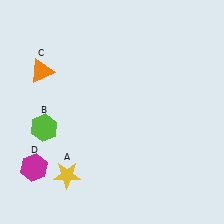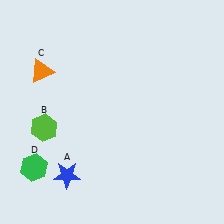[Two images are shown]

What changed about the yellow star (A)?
In Image 1, A is yellow. In Image 2, it changed to blue.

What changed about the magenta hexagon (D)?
In Image 1, D is magenta. In Image 2, it changed to green.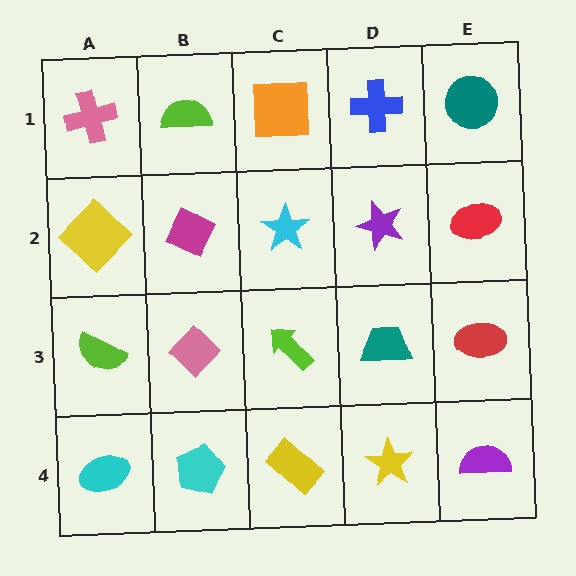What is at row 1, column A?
A pink cross.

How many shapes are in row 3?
5 shapes.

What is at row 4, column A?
A cyan ellipse.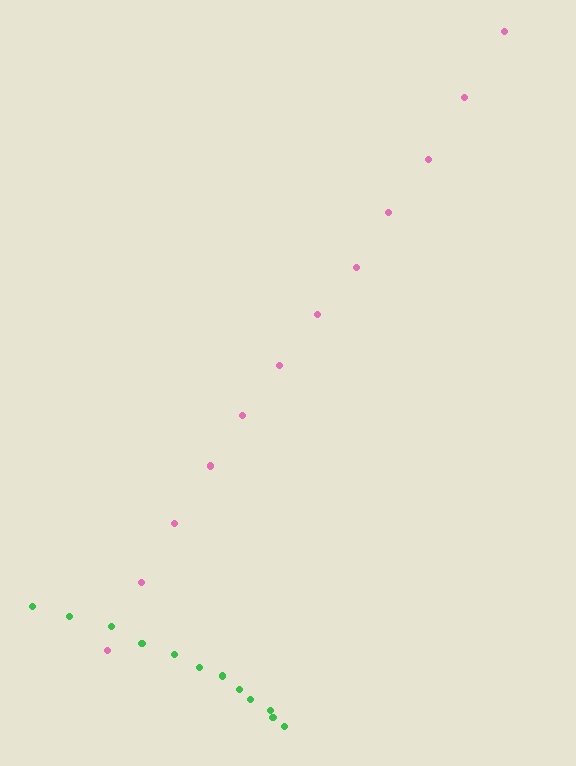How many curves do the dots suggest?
There are 2 distinct paths.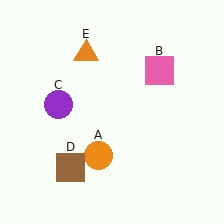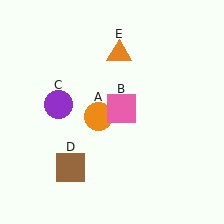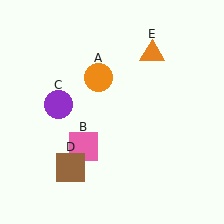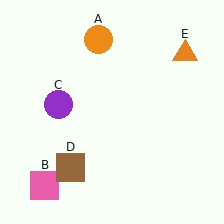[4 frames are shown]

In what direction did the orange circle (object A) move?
The orange circle (object A) moved up.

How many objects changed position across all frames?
3 objects changed position: orange circle (object A), pink square (object B), orange triangle (object E).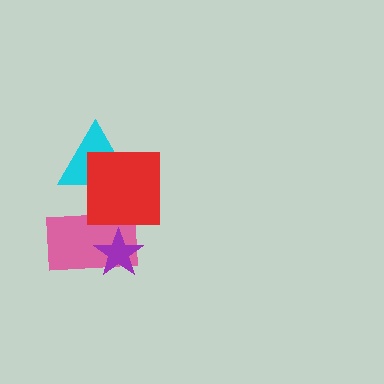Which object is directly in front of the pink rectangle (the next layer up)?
The cyan triangle is directly in front of the pink rectangle.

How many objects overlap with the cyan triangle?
2 objects overlap with the cyan triangle.